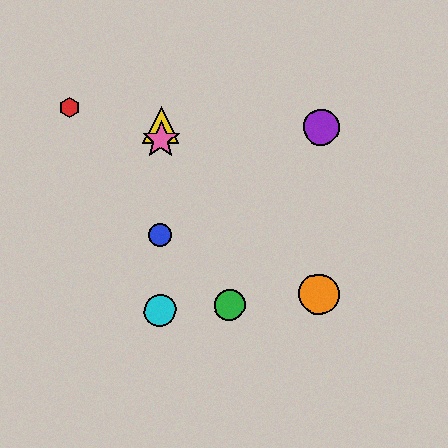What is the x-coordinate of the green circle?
The green circle is at x≈230.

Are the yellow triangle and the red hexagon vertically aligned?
No, the yellow triangle is at x≈161 and the red hexagon is at x≈69.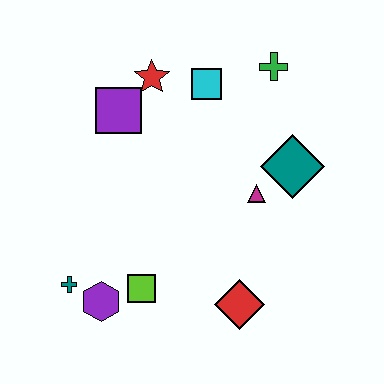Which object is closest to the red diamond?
The lime square is closest to the red diamond.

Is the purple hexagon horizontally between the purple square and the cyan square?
No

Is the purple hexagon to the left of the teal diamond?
Yes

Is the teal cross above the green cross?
No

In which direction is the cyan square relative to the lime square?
The cyan square is above the lime square.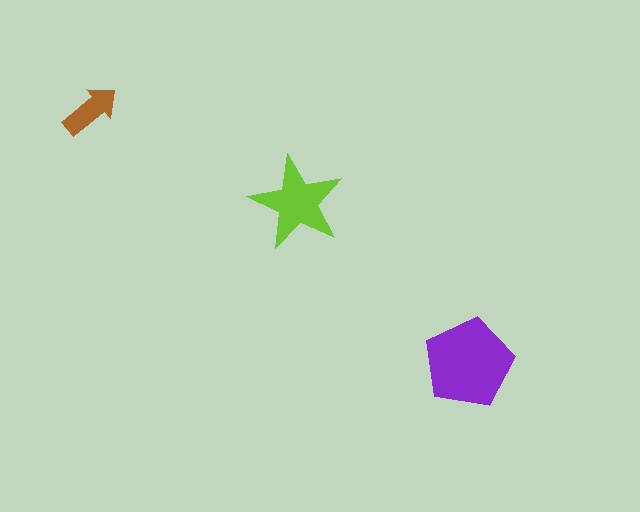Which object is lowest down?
The purple pentagon is bottommost.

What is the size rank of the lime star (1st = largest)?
2nd.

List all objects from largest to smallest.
The purple pentagon, the lime star, the brown arrow.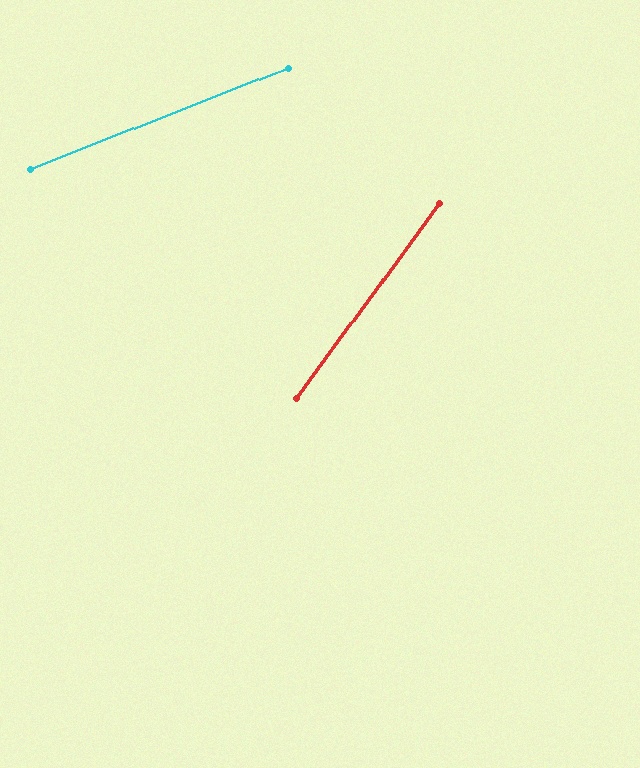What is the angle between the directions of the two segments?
Approximately 32 degrees.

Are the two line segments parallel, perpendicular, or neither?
Neither parallel nor perpendicular — they differ by about 32°.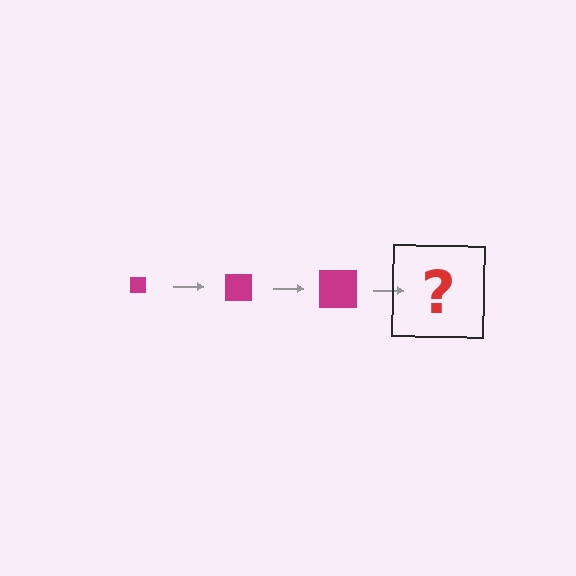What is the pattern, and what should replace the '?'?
The pattern is that the square gets progressively larger each step. The '?' should be a magenta square, larger than the previous one.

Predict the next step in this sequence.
The next step is a magenta square, larger than the previous one.